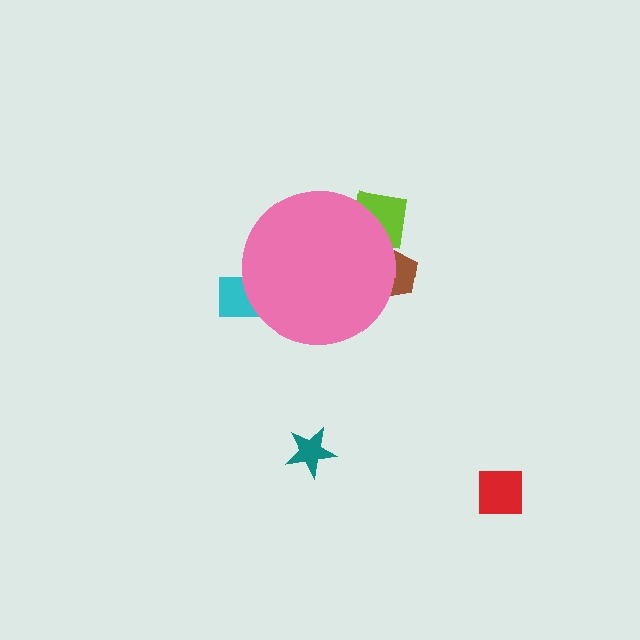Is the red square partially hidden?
No, the red square is fully visible.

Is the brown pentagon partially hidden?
Yes, the brown pentagon is partially hidden behind the pink circle.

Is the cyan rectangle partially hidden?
Yes, the cyan rectangle is partially hidden behind the pink circle.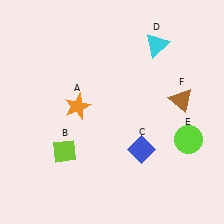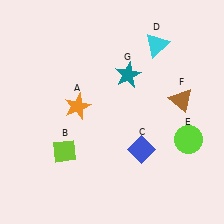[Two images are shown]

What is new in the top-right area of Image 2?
A teal star (G) was added in the top-right area of Image 2.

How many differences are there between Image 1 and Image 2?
There is 1 difference between the two images.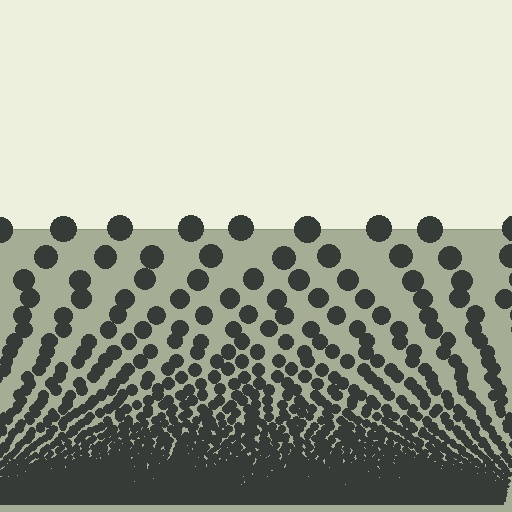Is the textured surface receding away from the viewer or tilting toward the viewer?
The surface appears to tilt toward the viewer. Texture elements get larger and sparser toward the top.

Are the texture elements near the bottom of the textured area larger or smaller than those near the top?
Smaller. The gradient is inverted — elements near the bottom are smaller and denser.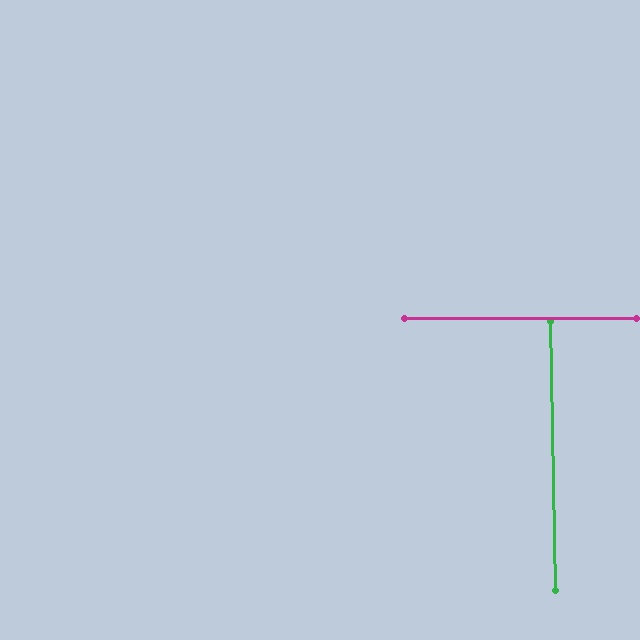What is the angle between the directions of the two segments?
Approximately 89 degrees.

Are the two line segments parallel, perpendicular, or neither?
Perpendicular — they meet at approximately 89°.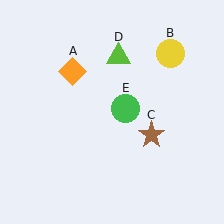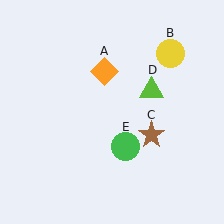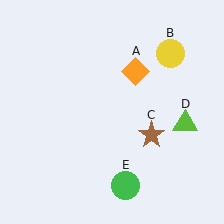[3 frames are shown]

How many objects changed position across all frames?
3 objects changed position: orange diamond (object A), lime triangle (object D), green circle (object E).